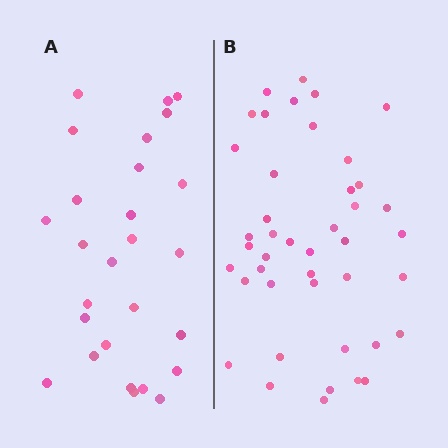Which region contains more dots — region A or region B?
Region B (the right region) has more dots.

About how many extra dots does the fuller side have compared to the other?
Region B has approximately 15 more dots than region A.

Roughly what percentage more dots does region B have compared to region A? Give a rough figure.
About 60% more.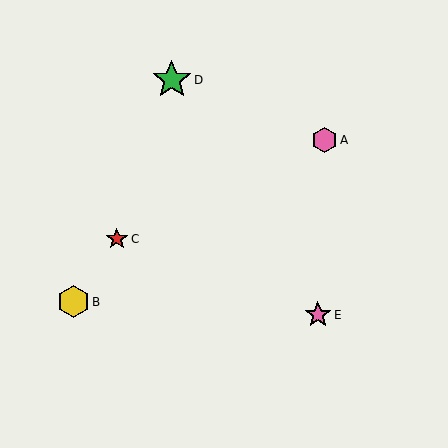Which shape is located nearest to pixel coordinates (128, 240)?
The red star (labeled C) at (117, 239) is nearest to that location.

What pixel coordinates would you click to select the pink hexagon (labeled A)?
Click at (325, 140) to select the pink hexagon A.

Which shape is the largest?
The green star (labeled D) is the largest.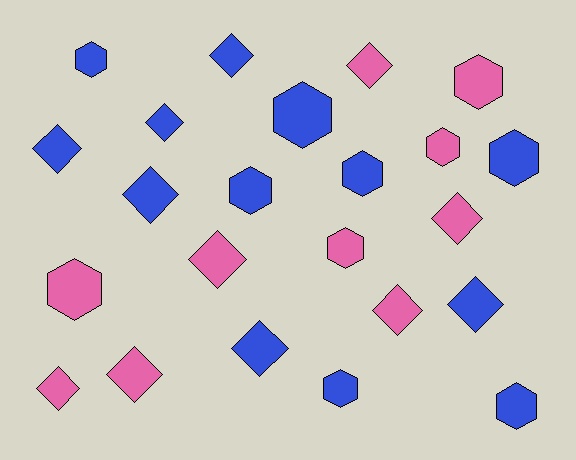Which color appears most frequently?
Blue, with 13 objects.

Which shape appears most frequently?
Diamond, with 12 objects.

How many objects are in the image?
There are 23 objects.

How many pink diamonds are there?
There are 6 pink diamonds.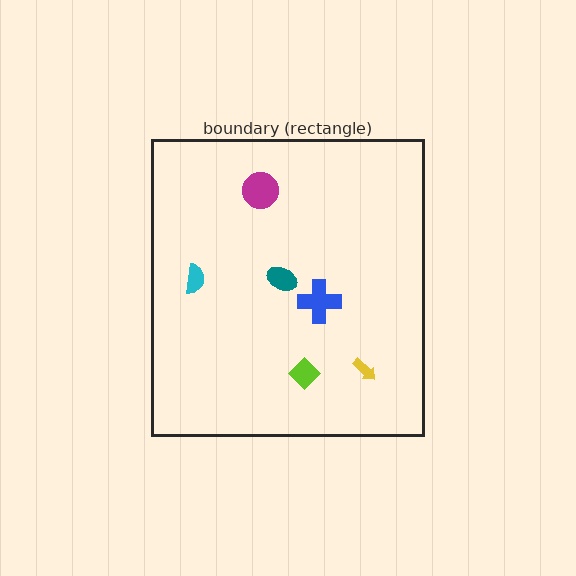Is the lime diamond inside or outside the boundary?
Inside.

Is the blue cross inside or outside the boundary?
Inside.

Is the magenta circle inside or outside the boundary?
Inside.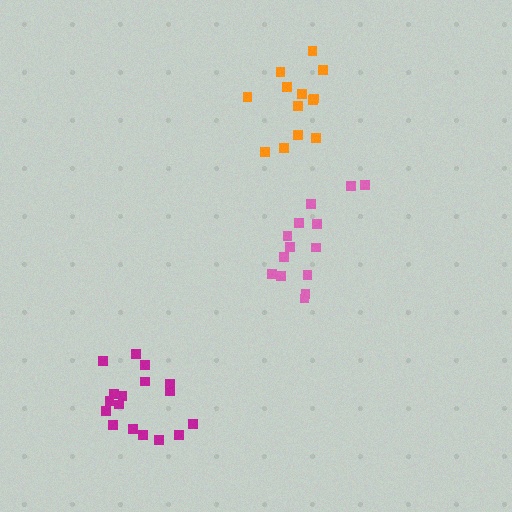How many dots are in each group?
Group 1: 13 dots, Group 2: 17 dots, Group 3: 14 dots (44 total).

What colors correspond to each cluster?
The clusters are colored: orange, magenta, pink.